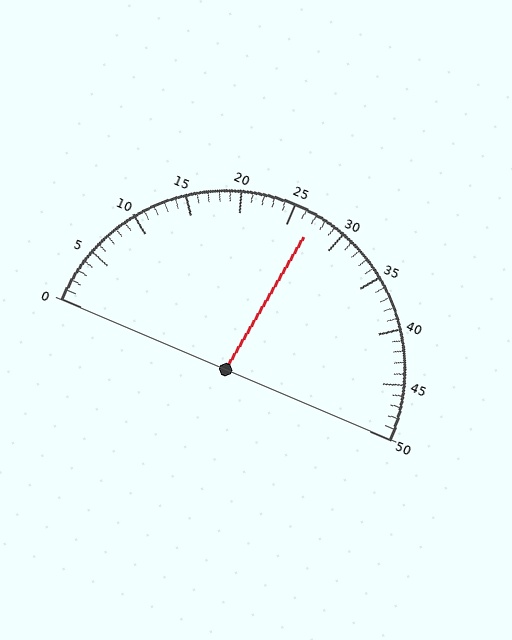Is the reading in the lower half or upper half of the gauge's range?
The reading is in the upper half of the range (0 to 50).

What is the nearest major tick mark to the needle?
The nearest major tick mark is 25.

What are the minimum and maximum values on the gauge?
The gauge ranges from 0 to 50.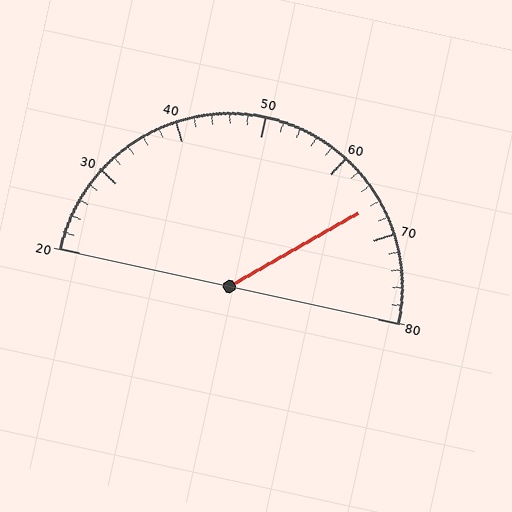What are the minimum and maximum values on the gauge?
The gauge ranges from 20 to 80.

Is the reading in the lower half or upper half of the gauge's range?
The reading is in the upper half of the range (20 to 80).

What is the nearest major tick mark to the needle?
The nearest major tick mark is 70.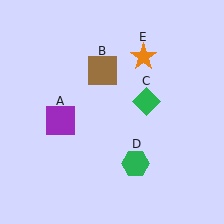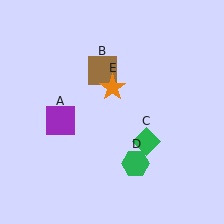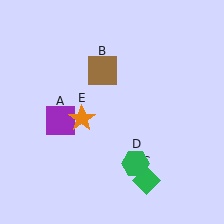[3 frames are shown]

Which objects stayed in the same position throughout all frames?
Purple square (object A) and brown square (object B) and green hexagon (object D) remained stationary.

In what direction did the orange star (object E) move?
The orange star (object E) moved down and to the left.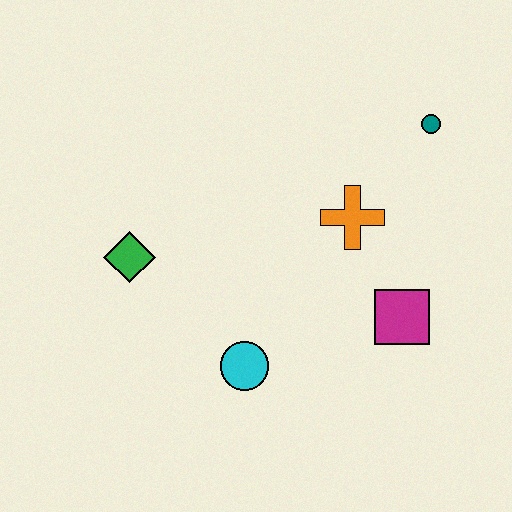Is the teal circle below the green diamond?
No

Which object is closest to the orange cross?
The magenta square is closest to the orange cross.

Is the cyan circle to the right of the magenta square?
No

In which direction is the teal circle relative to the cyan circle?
The teal circle is above the cyan circle.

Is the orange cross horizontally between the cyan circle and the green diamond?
No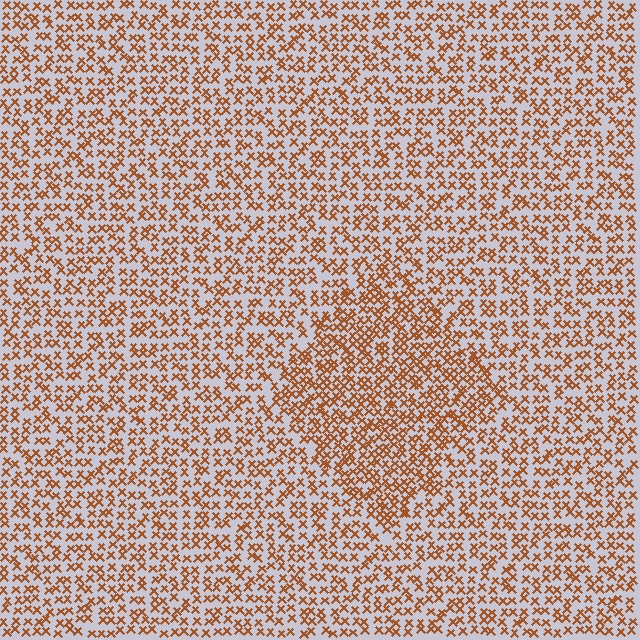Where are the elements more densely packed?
The elements are more densely packed inside the diamond boundary.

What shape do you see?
I see a diamond.